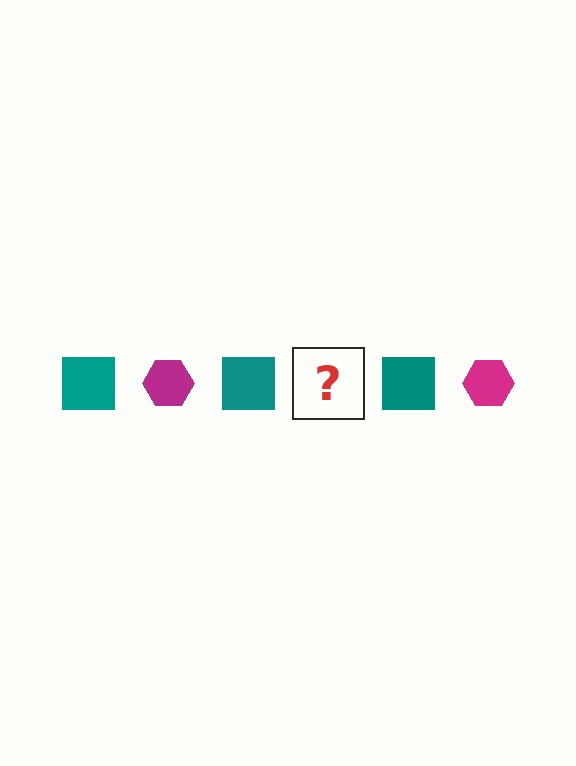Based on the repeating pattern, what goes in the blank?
The blank should be a magenta hexagon.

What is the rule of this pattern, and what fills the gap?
The rule is that the pattern alternates between teal square and magenta hexagon. The gap should be filled with a magenta hexagon.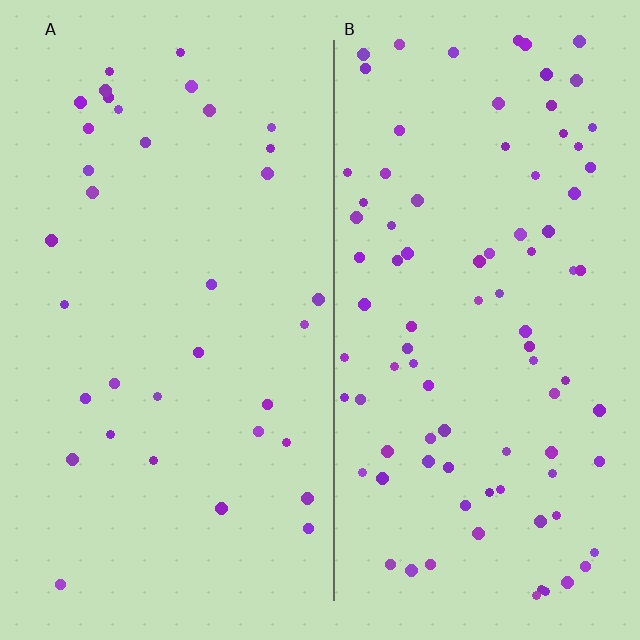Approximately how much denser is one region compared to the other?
Approximately 2.5× — region B over region A.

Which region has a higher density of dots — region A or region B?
B (the right).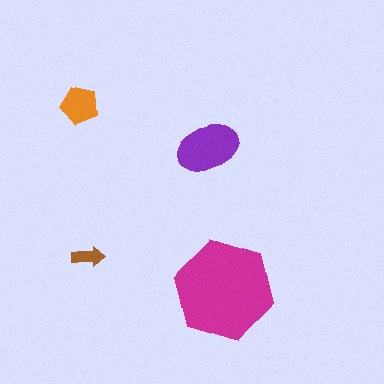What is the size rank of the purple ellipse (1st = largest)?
2nd.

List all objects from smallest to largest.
The brown arrow, the orange pentagon, the purple ellipse, the magenta hexagon.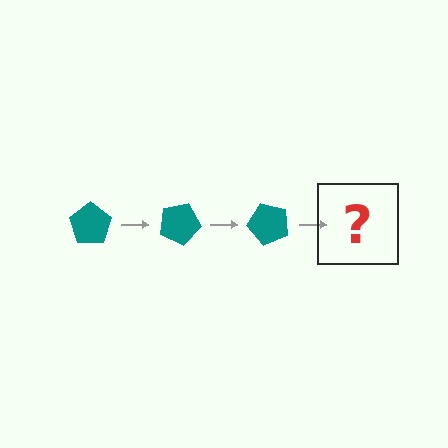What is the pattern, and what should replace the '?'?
The pattern is that the pentagon rotates 25 degrees each step. The '?' should be a teal pentagon rotated 75 degrees.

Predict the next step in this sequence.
The next step is a teal pentagon rotated 75 degrees.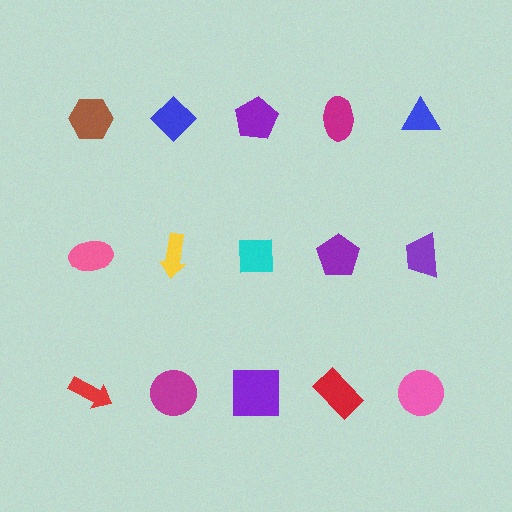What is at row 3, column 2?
A magenta circle.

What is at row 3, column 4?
A red rectangle.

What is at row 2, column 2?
A yellow arrow.